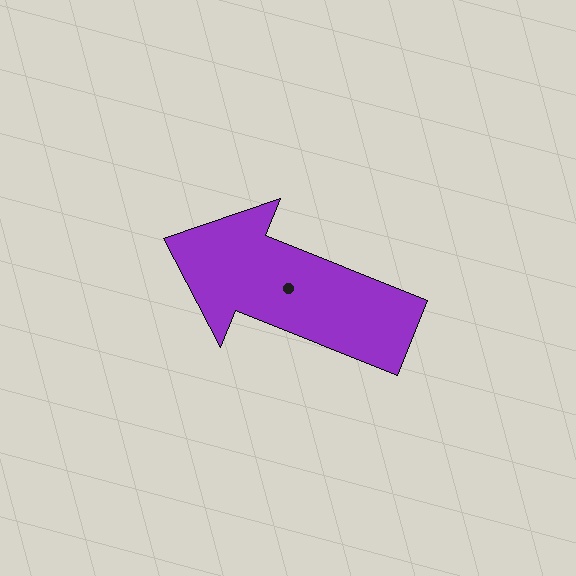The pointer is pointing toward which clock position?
Roughly 10 o'clock.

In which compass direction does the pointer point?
West.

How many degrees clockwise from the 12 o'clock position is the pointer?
Approximately 292 degrees.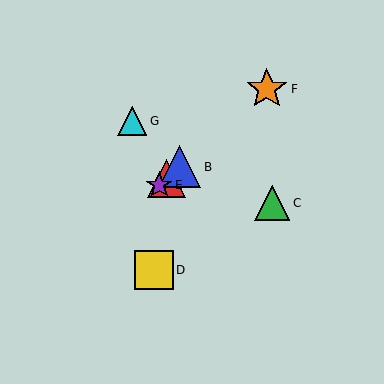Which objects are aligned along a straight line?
Objects A, B, E, F are aligned along a straight line.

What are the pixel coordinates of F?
Object F is at (267, 89).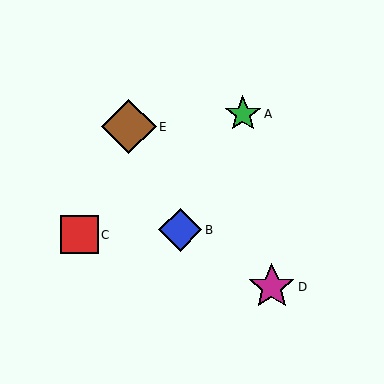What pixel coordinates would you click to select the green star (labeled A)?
Click at (243, 114) to select the green star A.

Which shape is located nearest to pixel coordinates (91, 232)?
The red square (labeled C) at (79, 235) is nearest to that location.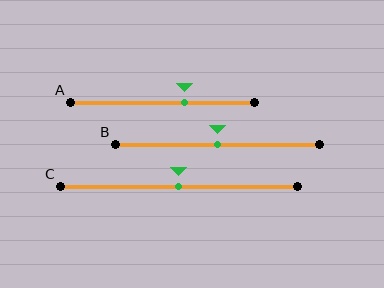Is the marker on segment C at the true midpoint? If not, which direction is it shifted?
Yes, the marker on segment C is at the true midpoint.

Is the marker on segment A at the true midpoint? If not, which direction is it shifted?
No, the marker on segment A is shifted to the right by about 12% of the segment length.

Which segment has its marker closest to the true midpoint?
Segment B has its marker closest to the true midpoint.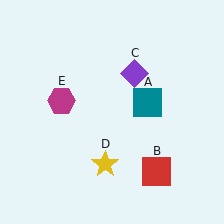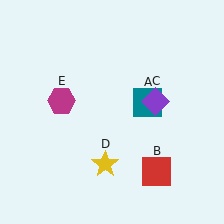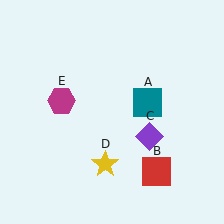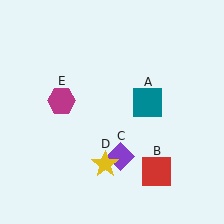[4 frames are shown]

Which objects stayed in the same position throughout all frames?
Teal square (object A) and red square (object B) and yellow star (object D) and magenta hexagon (object E) remained stationary.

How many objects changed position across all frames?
1 object changed position: purple diamond (object C).